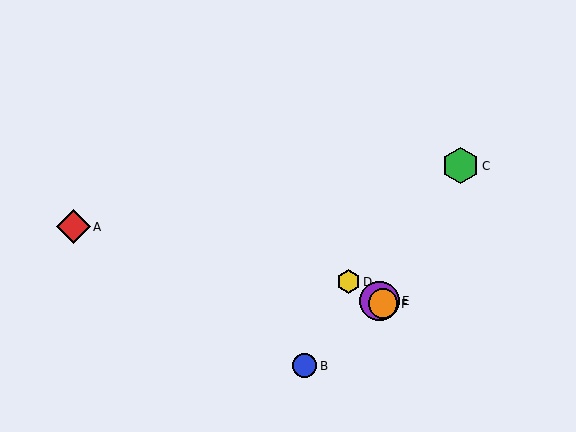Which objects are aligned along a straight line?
Objects D, E, F are aligned along a straight line.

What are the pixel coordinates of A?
Object A is at (73, 227).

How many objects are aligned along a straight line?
3 objects (D, E, F) are aligned along a straight line.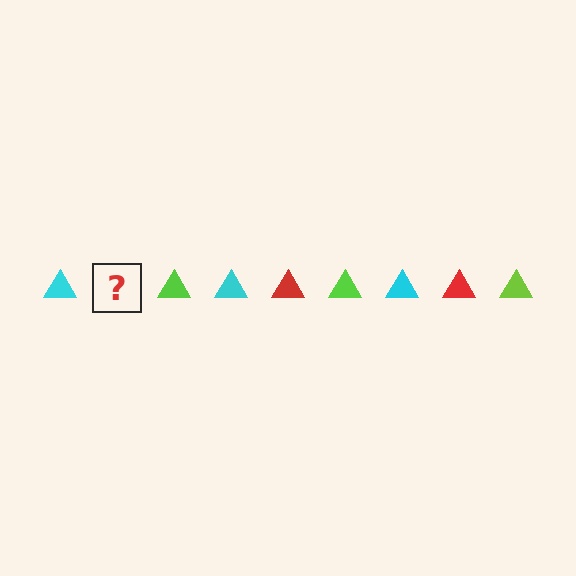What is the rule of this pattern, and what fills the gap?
The rule is that the pattern cycles through cyan, red, lime triangles. The gap should be filled with a red triangle.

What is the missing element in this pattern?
The missing element is a red triangle.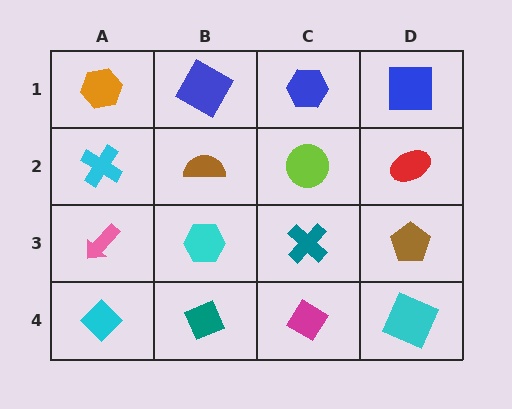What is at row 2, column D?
A red ellipse.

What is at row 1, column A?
An orange hexagon.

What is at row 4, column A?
A cyan diamond.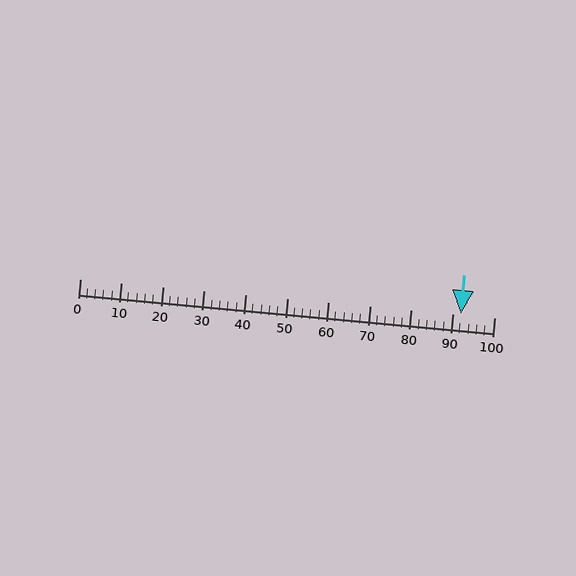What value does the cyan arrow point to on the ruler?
The cyan arrow points to approximately 92.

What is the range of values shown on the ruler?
The ruler shows values from 0 to 100.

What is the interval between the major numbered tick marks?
The major tick marks are spaced 10 units apart.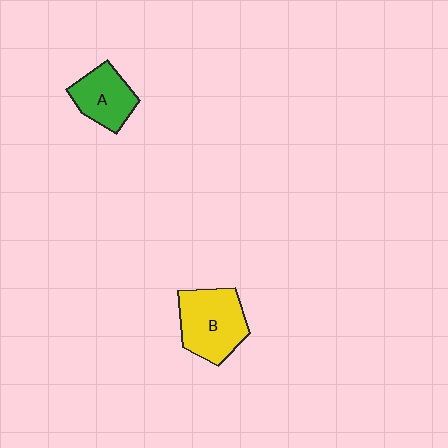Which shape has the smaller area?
Shape A (green).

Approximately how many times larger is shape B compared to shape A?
Approximately 1.4 times.